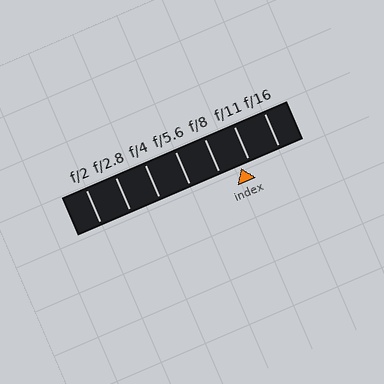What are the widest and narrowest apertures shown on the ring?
The widest aperture shown is f/2 and the narrowest is f/16.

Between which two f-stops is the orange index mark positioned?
The index mark is between f/8 and f/11.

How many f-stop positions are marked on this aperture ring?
There are 7 f-stop positions marked.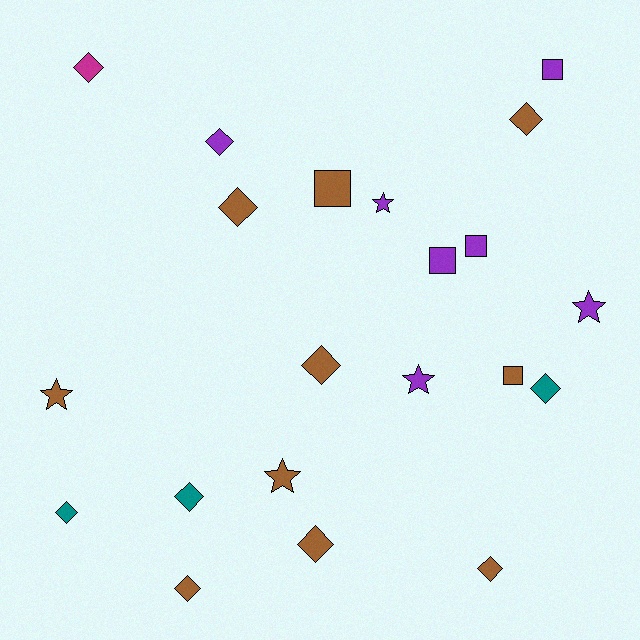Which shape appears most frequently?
Diamond, with 11 objects.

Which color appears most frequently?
Brown, with 10 objects.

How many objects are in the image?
There are 21 objects.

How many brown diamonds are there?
There are 6 brown diamonds.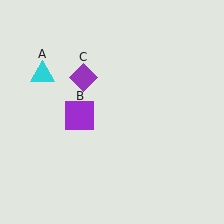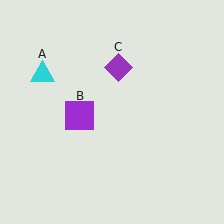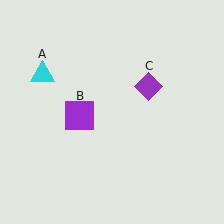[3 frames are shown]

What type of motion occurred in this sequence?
The purple diamond (object C) rotated clockwise around the center of the scene.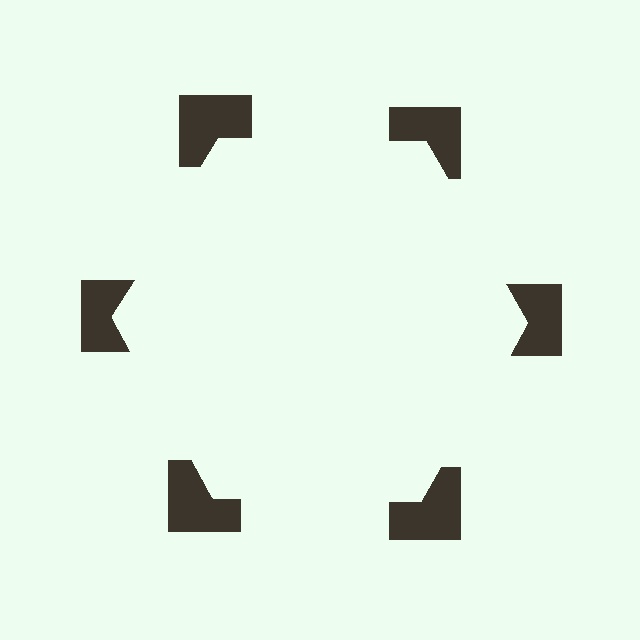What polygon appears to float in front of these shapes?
An illusory hexagon — its edges are inferred from the aligned wedge cuts in the notched squares, not physically drawn.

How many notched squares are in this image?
There are 6 — one at each vertex of the illusory hexagon.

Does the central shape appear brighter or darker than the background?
It typically appears slightly brighter than the background, even though no actual brightness change is drawn.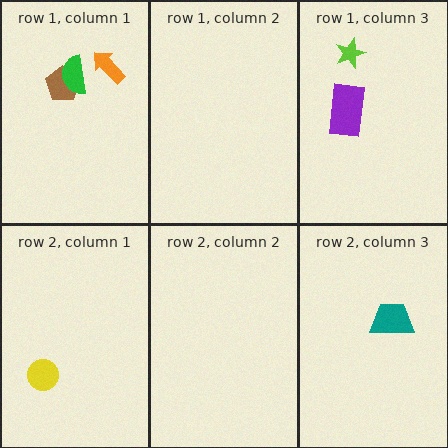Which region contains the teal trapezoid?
The row 2, column 3 region.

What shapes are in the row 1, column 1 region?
The brown pentagon, the orange arrow, the green semicircle.